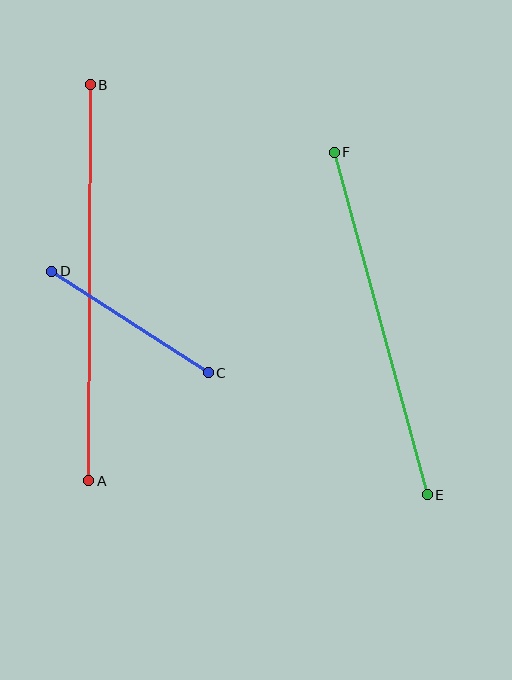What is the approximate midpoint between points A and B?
The midpoint is at approximately (90, 283) pixels.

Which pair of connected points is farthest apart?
Points A and B are farthest apart.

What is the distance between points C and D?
The distance is approximately 187 pixels.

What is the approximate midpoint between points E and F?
The midpoint is at approximately (381, 324) pixels.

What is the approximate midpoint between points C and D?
The midpoint is at approximately (130, 322) pixels.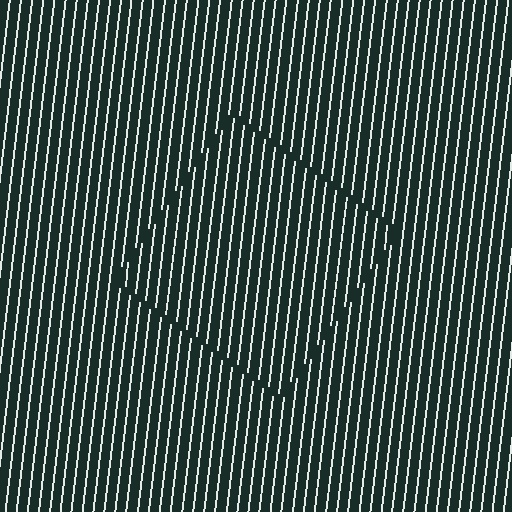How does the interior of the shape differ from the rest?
The interior of the shape contains the same grating, shifted by half a period — the contour is defined by the phase discontinuity where line-ends from the inner and outer gratings abut.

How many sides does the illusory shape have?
4 sides — the line-ends trace a square.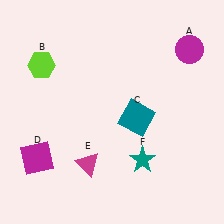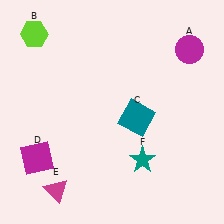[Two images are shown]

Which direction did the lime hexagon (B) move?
The lime hexagon (B) moved up.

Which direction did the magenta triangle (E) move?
The magenta triangle (E) moved left.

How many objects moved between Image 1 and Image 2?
2 objects moved between the two images.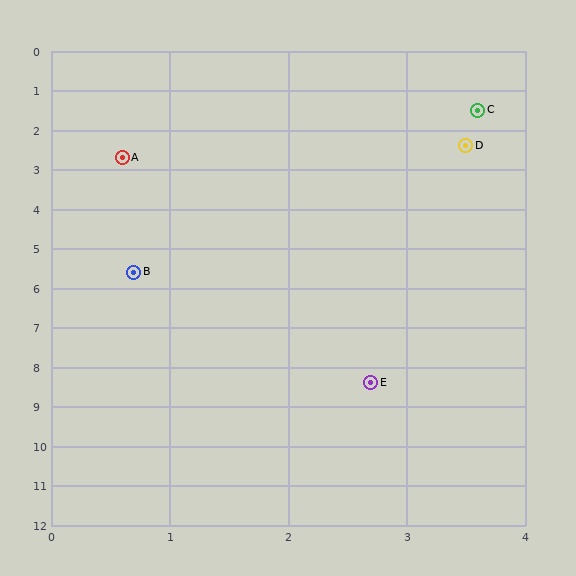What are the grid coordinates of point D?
Point D is at approximately (3.5, 2.4).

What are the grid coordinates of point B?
Point B is at approximately (0.7, 5.6).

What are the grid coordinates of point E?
Point E is at approximately (2.7, 8.4).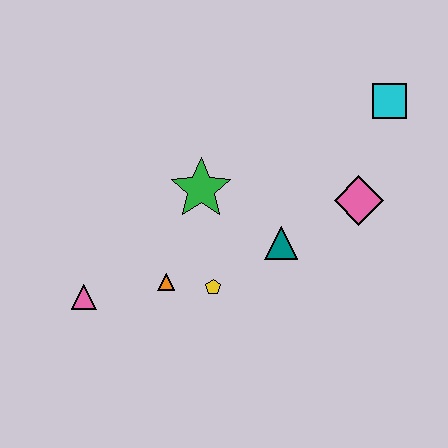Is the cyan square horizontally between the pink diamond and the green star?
No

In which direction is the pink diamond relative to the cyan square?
The pink diamond is below the cyan square.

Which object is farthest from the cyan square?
The pink triangle is farthest from the cyan square.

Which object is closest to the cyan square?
The pink diamond is closest to the cyan square.